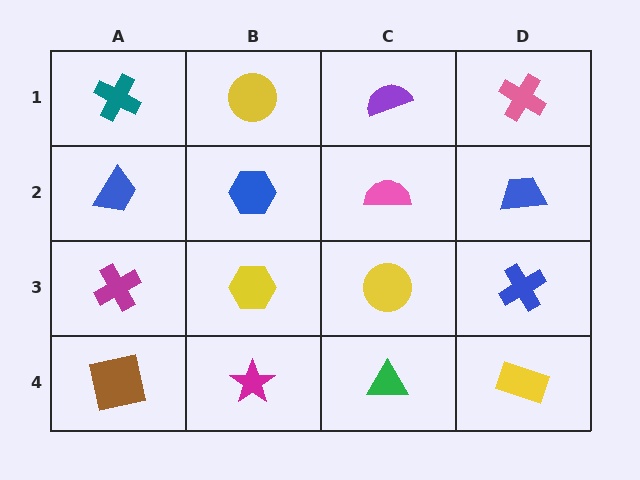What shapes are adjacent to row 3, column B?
A blue hexagon (row 2, column B), a magenta star (row 4, column B), a magenta cross (row 3, column A), a yellow circle (row 3, column C).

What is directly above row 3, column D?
A blue trapezoid.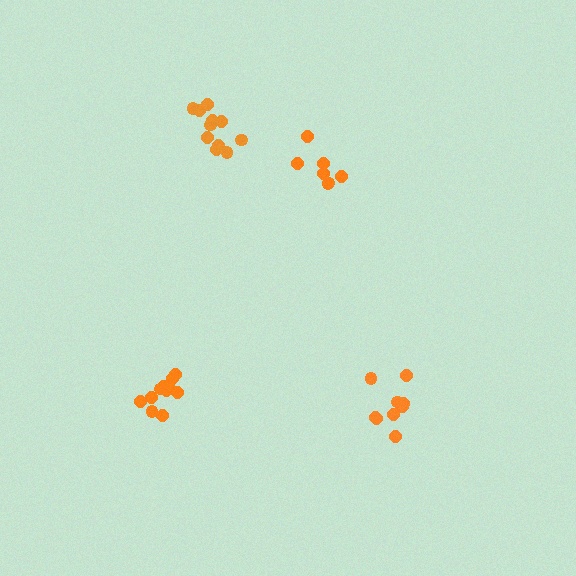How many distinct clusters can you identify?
There are 4 distinct clusters.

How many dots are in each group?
Group 1: 11 dots, Group 2: 7 dots, Group 3: 11 dots, Group 4: 9 dots (38 total).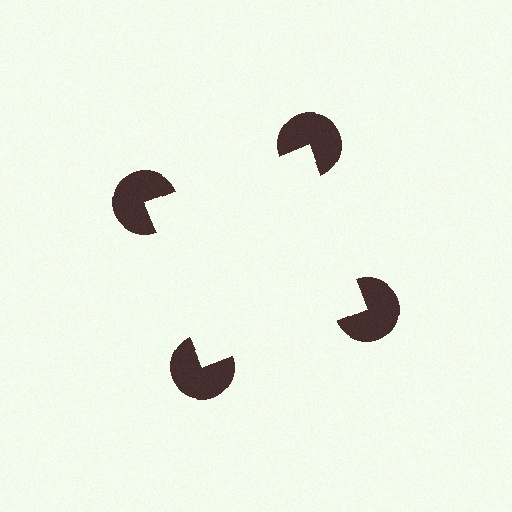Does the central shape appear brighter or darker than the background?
It typically appears slightly brighter than the background, even though no actual brightness change is drawn.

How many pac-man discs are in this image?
There are 4 — one at each vertex of the illusory square.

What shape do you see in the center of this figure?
An illusory square — its edges are inferred from the aligned wedge cuts in the pac-man discs, not physically drawn.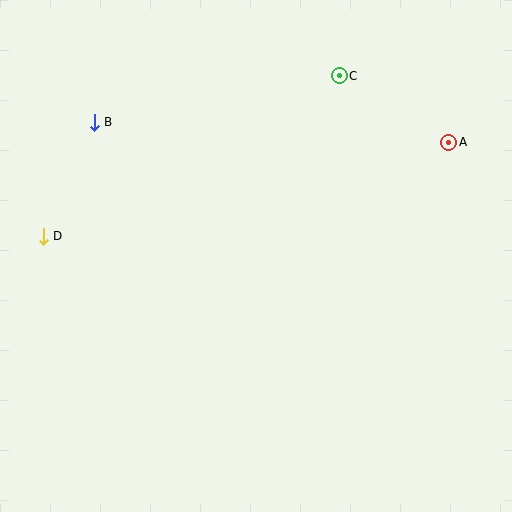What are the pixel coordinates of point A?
Point A is at (448, 142).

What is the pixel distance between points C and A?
The distance between C and A is 128 pixels.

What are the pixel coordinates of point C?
Point C is at (339, 76).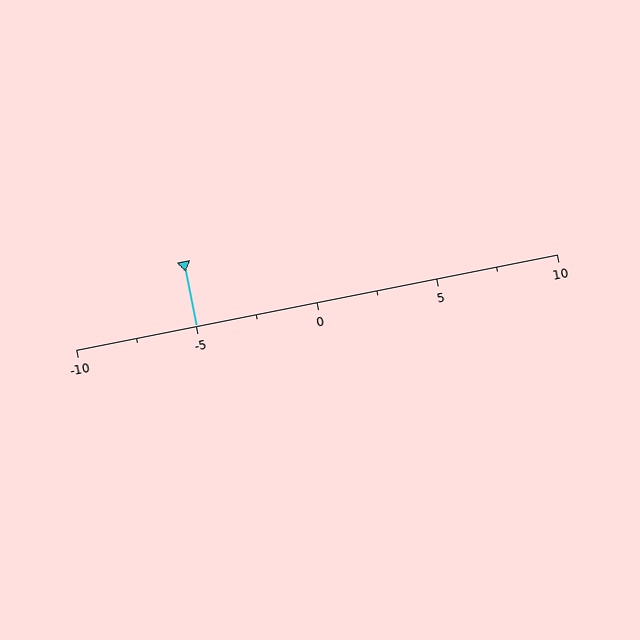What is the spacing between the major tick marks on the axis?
The major ticks are spaced 5 apart.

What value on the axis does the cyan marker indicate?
The marker indicates approximately -5.